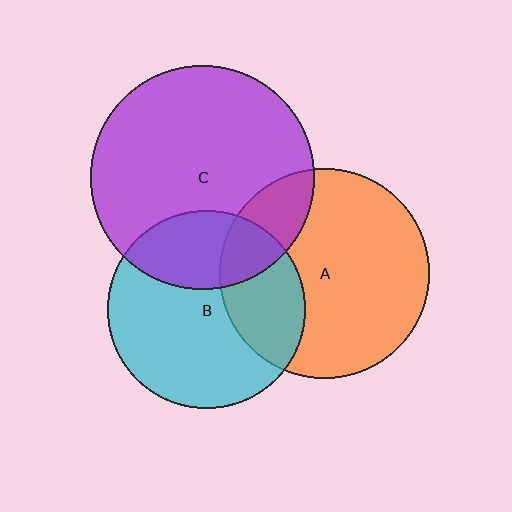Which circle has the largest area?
Circle C (purple).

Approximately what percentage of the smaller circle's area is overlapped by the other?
Approximately 30%.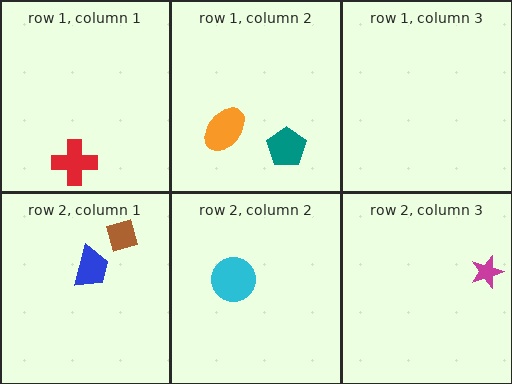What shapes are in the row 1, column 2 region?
The orange ellipse, the teal pentagon.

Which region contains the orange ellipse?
The row 1, column 2 region.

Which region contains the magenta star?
The row 2, column 3 region.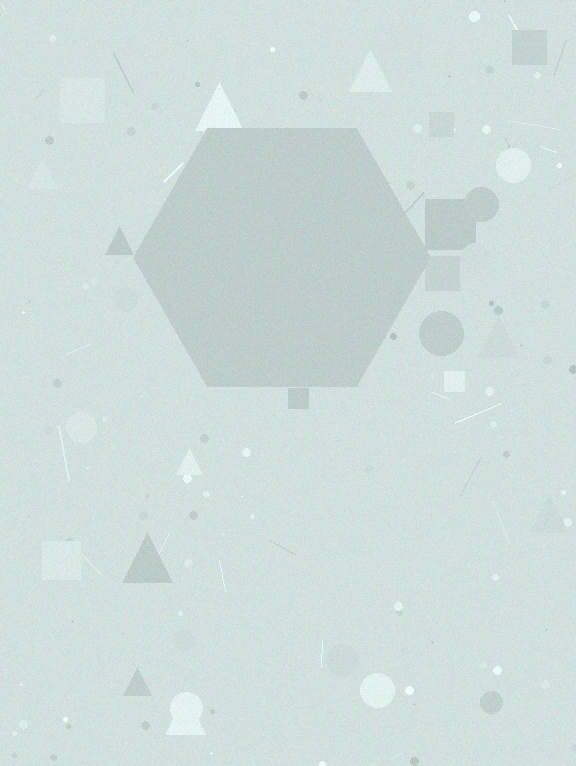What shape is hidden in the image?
A hexagon is hidden in the image.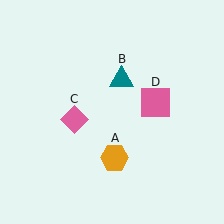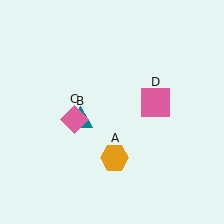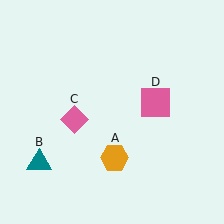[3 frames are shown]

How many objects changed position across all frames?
1 object changed position: teal triangle (object B).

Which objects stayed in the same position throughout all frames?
Orange hexagon (object A) and pink diamond (object C) and pink square (object D) remained stationary.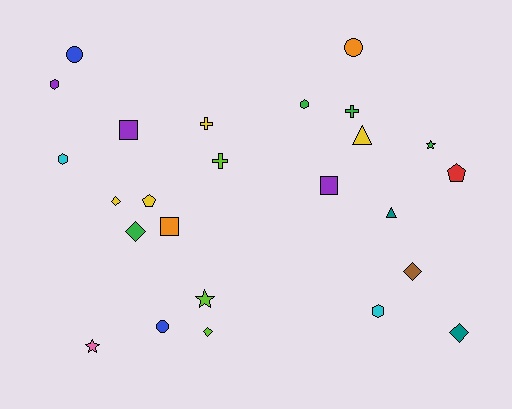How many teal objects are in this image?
There are 2 teal objects.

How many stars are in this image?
There are 3 stars.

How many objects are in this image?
There are 25 objects.